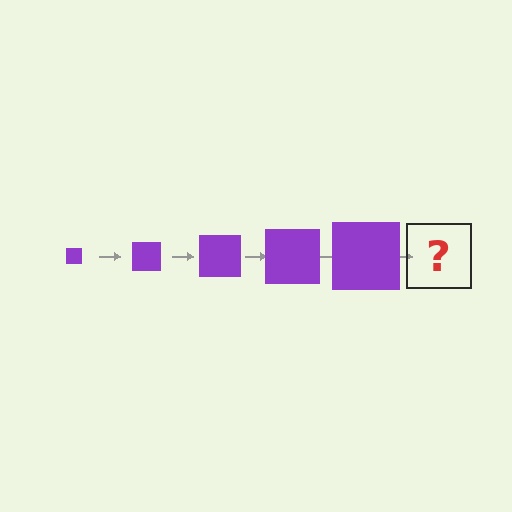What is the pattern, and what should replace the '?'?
The pattern is that the square gets progressively larger each step. The '?' should be a purple square, larger than the previous one.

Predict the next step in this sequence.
The next step is a purple square, larger than the previous one.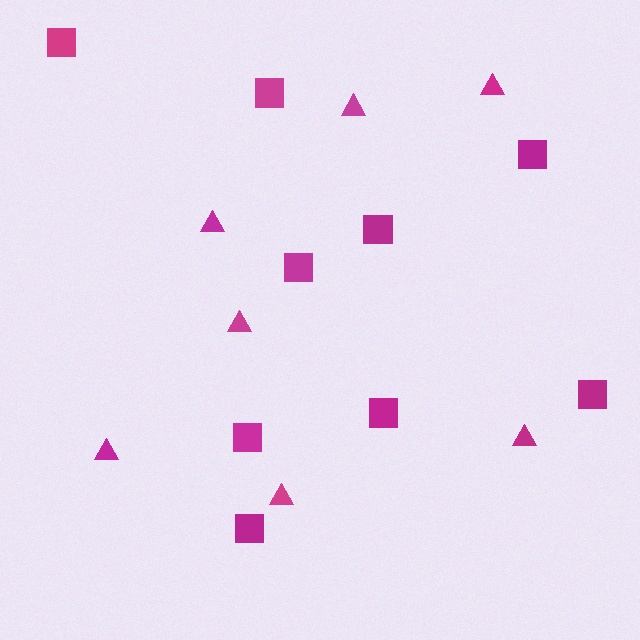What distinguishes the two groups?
There are 2 groups: one group of squares (9) and one group of triangles (7).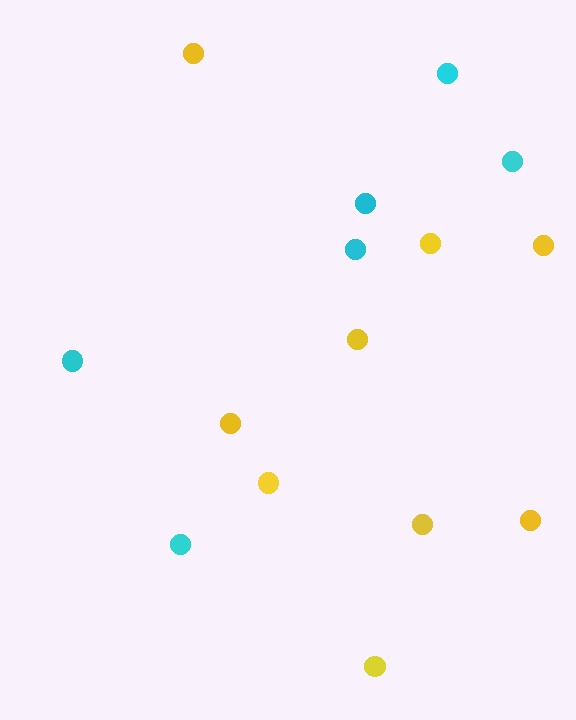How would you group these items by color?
There are 2 groups: one group of yellow circles (9) and one group of cyan circles (6).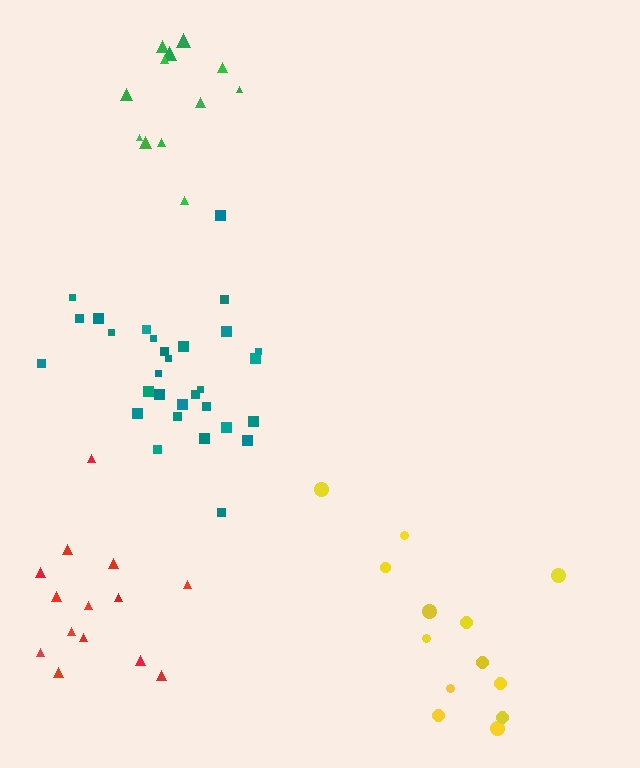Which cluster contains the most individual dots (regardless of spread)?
Teal (30).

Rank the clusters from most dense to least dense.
teal, green, red, yellow.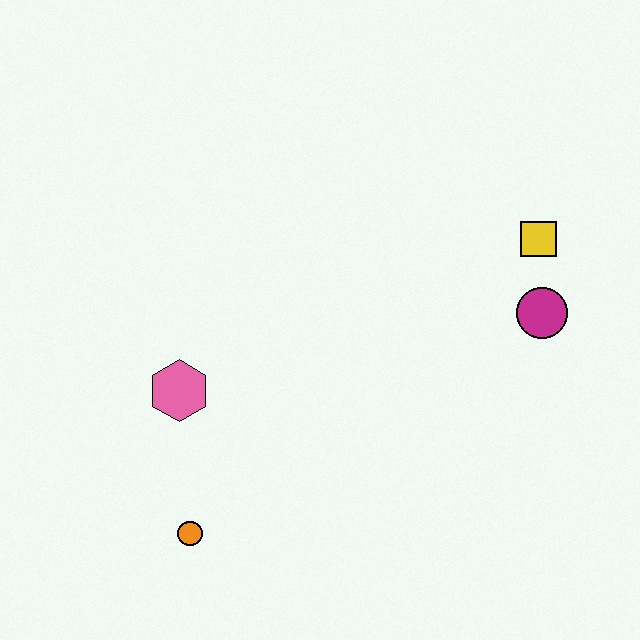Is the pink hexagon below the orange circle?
No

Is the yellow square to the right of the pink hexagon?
Yes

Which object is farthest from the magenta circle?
The orange circle is farthest from the magenta circle.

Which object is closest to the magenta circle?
The yellow square is closest to the magenta circle.